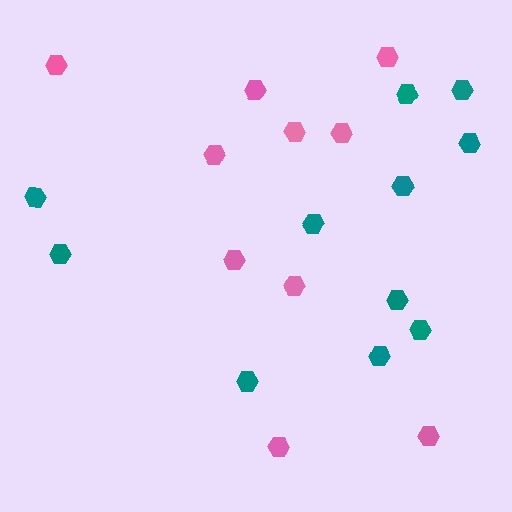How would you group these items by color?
There are 2 groups: one group of teal hexagons (11) and one group of pink hexagons (10).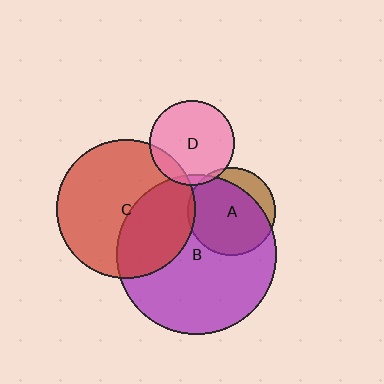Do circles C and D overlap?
Yes.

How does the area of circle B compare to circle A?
Approximately 3.2 times.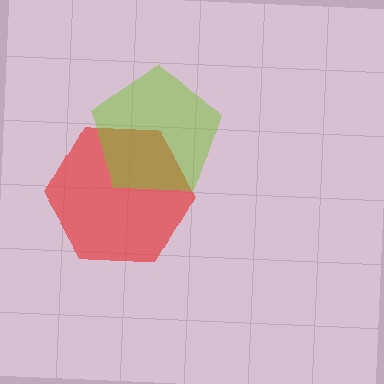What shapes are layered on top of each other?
The layered shapes are: a red hexagon, a lime pentagon.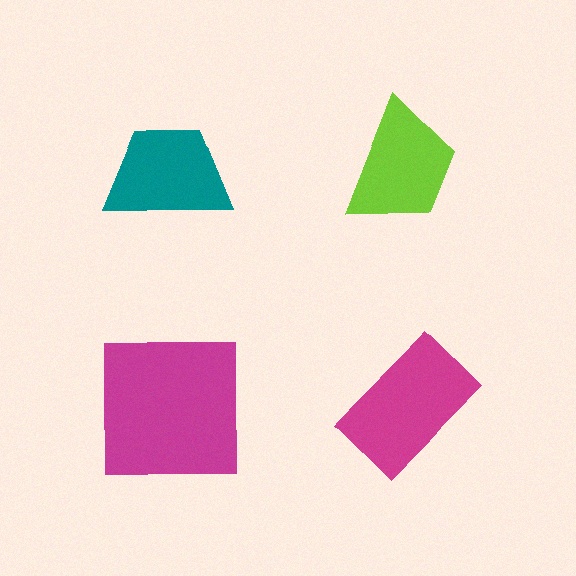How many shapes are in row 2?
2 shapes.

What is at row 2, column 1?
A magenta square.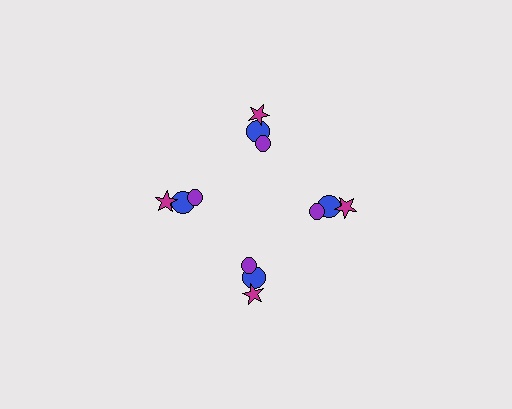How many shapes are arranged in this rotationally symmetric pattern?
There are 12 shapes, arranged in 4 groups of 3.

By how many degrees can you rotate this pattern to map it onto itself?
The pattern maps onto itself every 90 degrees of rotation.